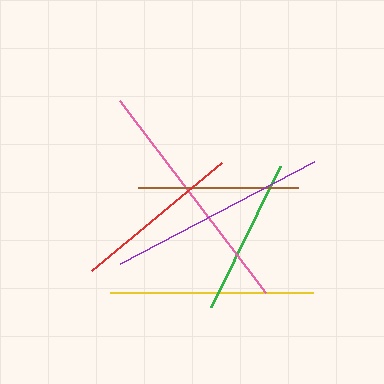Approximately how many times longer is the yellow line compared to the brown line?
The yellow line is approximately 1.3 times the length of the brown line.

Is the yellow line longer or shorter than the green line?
The yellow line is longer than the green line.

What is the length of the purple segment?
The purple segment is approximately 219 pixels long.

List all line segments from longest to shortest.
From longest to shortest: pink, purple, yellow, red, brown, green.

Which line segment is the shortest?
The green line is the shortest at approximately 156 pixels.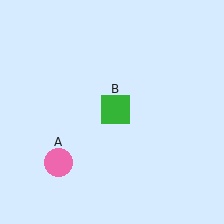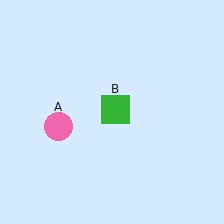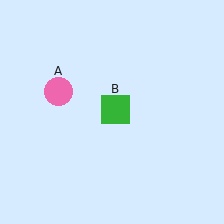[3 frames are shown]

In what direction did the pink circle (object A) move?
The pink circle (object A) moved up.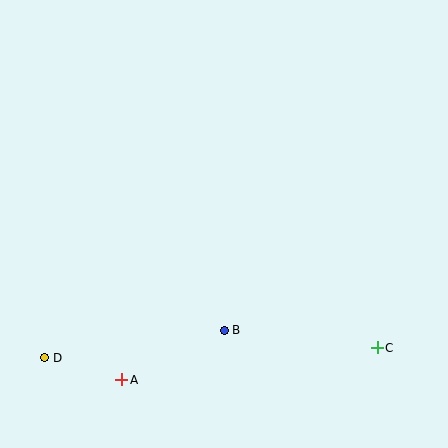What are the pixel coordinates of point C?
Point C is at (377, 348).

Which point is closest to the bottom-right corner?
Point C is closest to the bottom-right corner.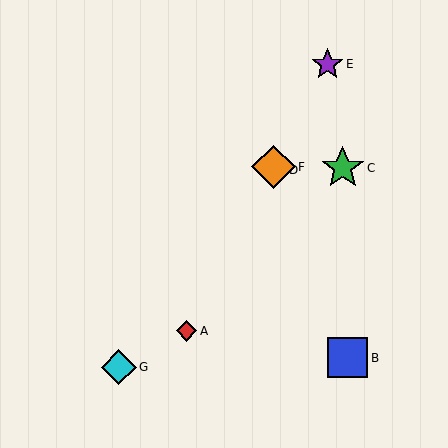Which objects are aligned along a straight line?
Objects A, D, E, F are aligned along a straight line.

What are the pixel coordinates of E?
Object E is at (327, 64).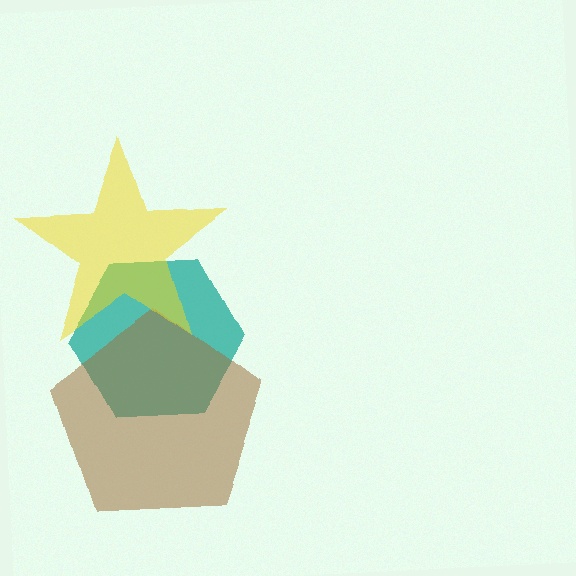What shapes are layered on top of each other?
The layered shapes are: a teal hexagon, a brown pentagon, a yellow star.